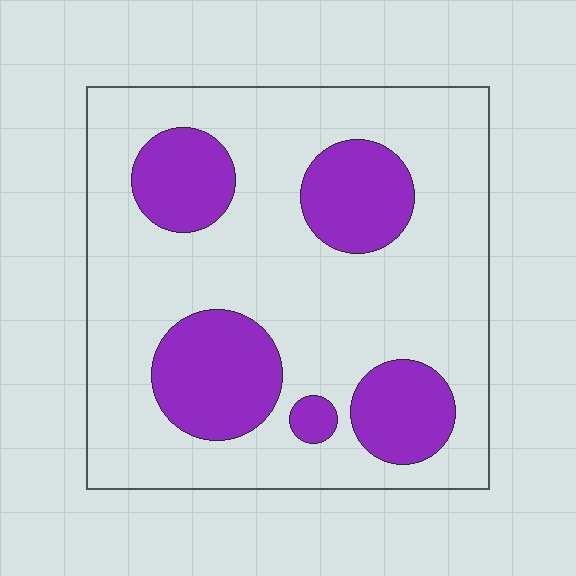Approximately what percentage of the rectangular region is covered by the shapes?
Approximately 25%.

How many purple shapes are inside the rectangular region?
5.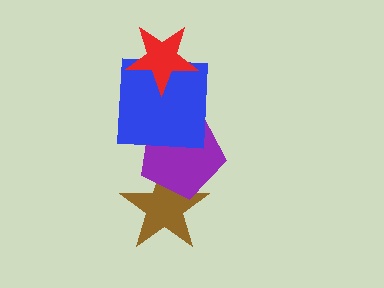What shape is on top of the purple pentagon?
The blue square is on top of the purple pentagon.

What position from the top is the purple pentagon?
The purple pentagon is 3rd from the top.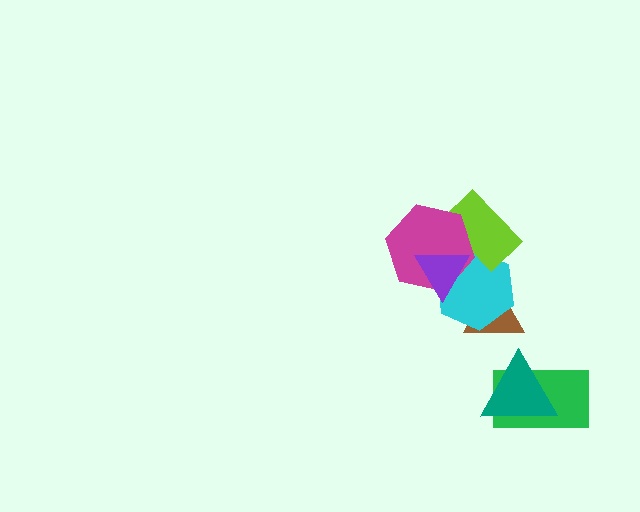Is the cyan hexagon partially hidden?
Yes, it is partially covered by another shape.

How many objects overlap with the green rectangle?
1 object overlaps with the green rectangle.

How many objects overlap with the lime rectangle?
3 objects overlap with the lime rectangle.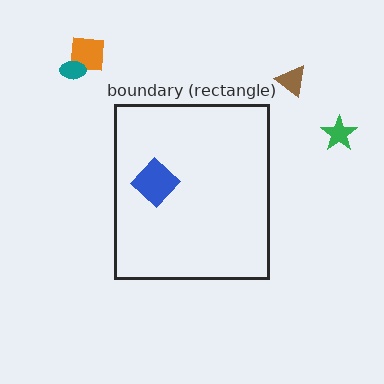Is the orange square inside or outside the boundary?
Outside.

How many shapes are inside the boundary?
1 inside, 4 outside.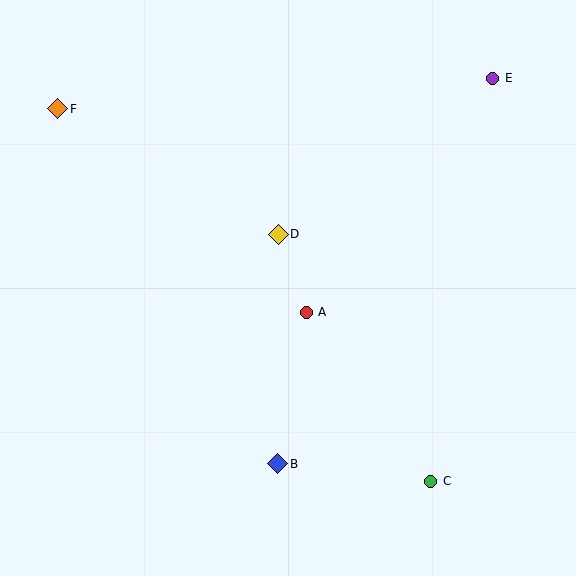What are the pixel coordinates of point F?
Point F is at (58, 109).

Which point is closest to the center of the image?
Point A at (306, 312) is closest to the center.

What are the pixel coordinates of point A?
Point A is at (306, 312).